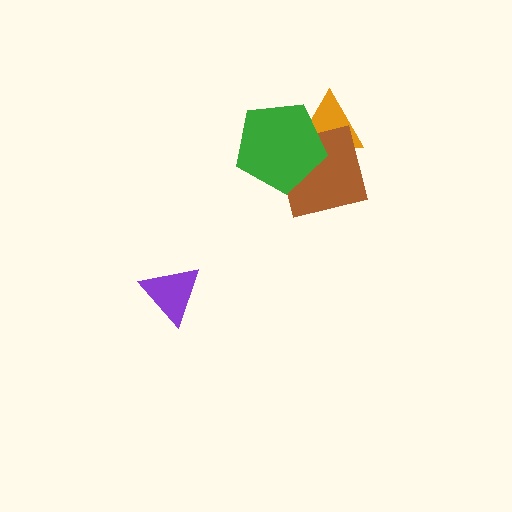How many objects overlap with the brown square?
2 objects overlap with the brown square.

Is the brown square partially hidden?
Yes, it is partially covered by another shape.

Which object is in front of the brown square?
The green pentagon is in front of the brown square.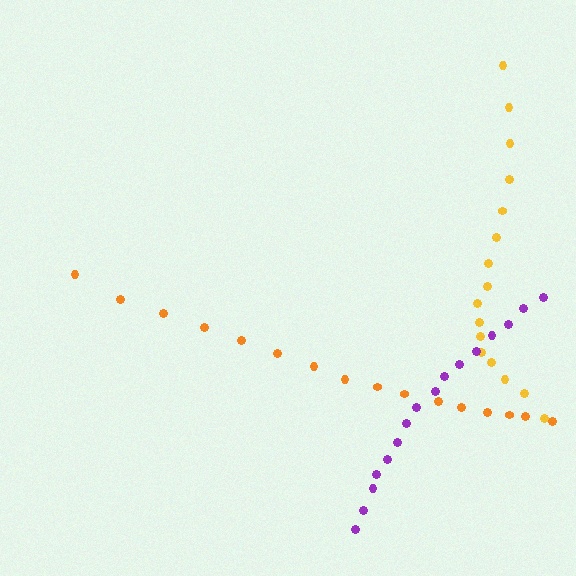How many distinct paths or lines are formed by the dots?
There are 3 distinct paths.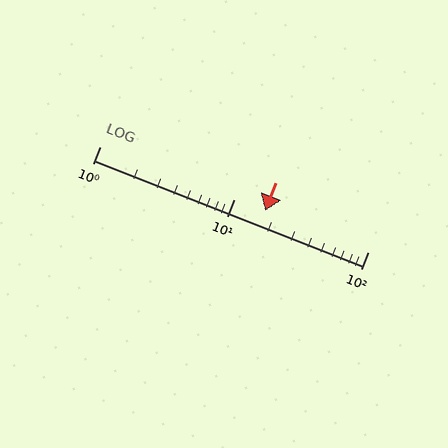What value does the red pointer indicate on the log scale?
The pointer indicates approximately 17.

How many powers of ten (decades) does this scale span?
The scale spans 2 decades, from 1 to 100.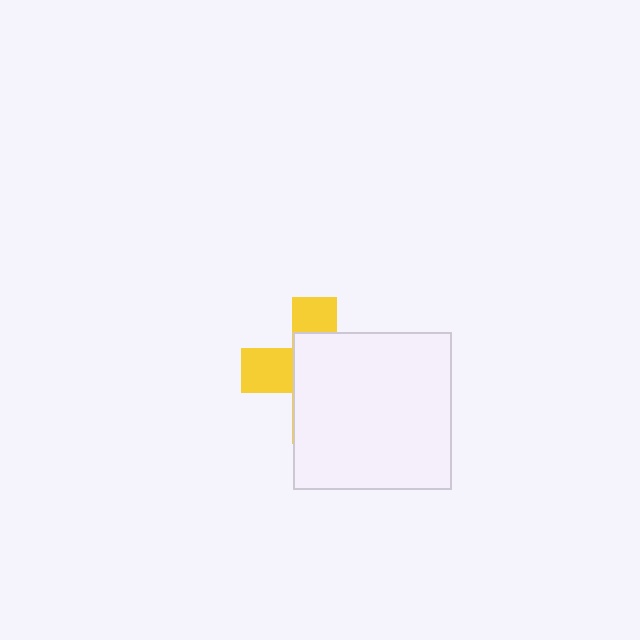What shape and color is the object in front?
The object in front is a white square.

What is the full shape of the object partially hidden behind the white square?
The partially hidden object is a yellow cross.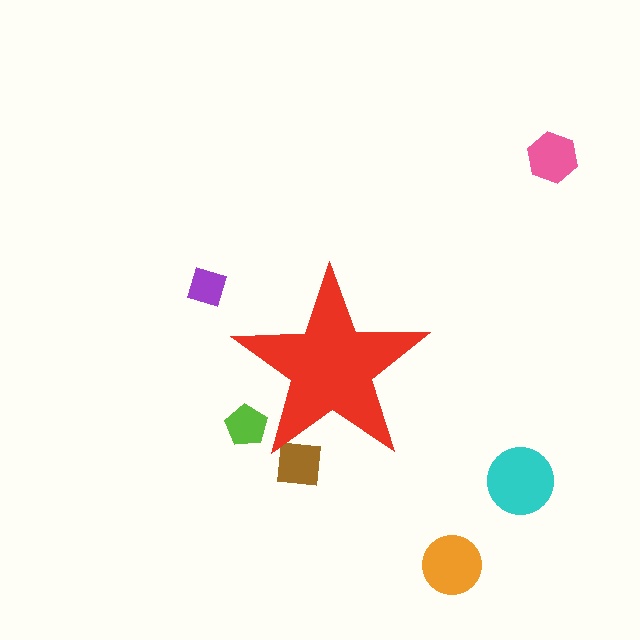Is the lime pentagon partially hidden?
Yes, the lime pentagon is partially hidden behind the red star.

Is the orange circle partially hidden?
No, the orange circle is fully visible.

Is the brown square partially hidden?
Yes, the brown square is partially hidden behind the red star.